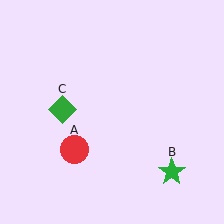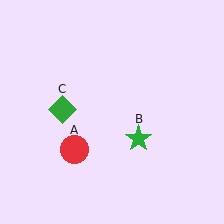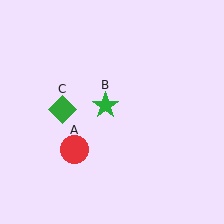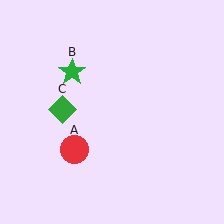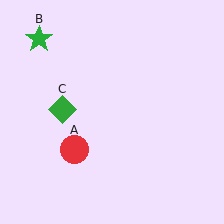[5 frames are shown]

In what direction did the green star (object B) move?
The green star (object B) moved up and to the left.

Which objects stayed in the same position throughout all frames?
Red circle (object A) and green diamond (object C) remained stationary.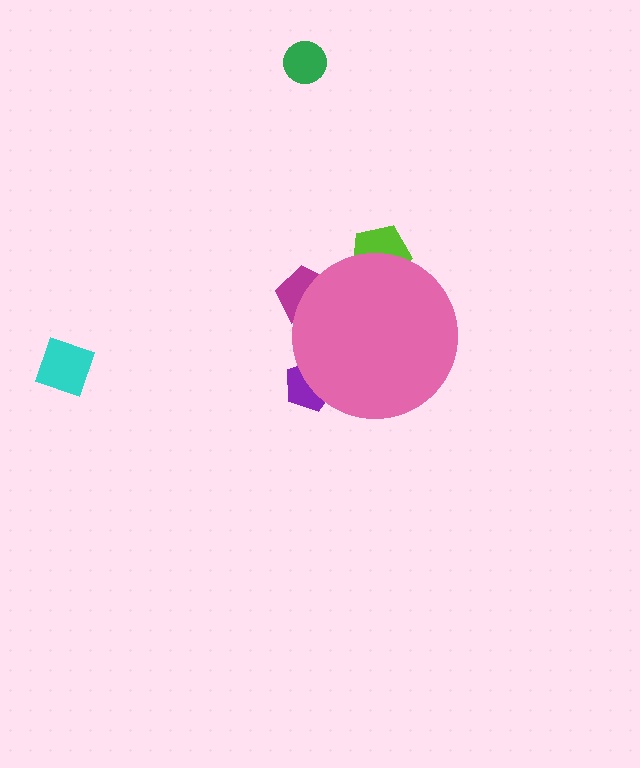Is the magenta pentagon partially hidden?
Yes, the magenta pentagon is partially hidden behind the pink circle.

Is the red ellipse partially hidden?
Yes, the red ellipse is partially hidden behind the pink circle.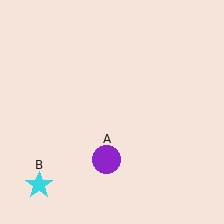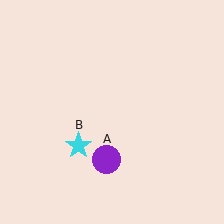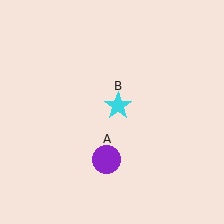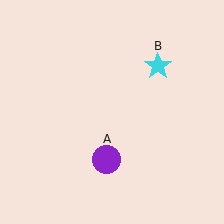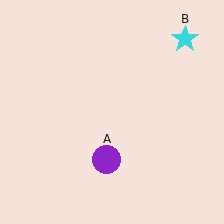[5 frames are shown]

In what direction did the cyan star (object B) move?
The cyan star (object B) moved up and to the right.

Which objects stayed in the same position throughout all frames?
Purple circle (object A) remained stationary.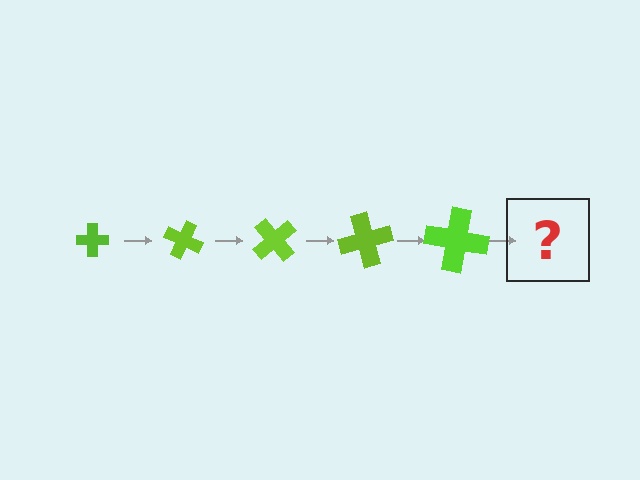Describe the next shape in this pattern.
It should be a cross, larger than the previous one and rotated 125 degrees from the start.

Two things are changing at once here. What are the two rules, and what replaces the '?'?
The two rules are that the cross grows larger each step and it rotates 25 degrees each step. The '?' should be a cross, larger than the previous one and rotated 125 degrees from the start.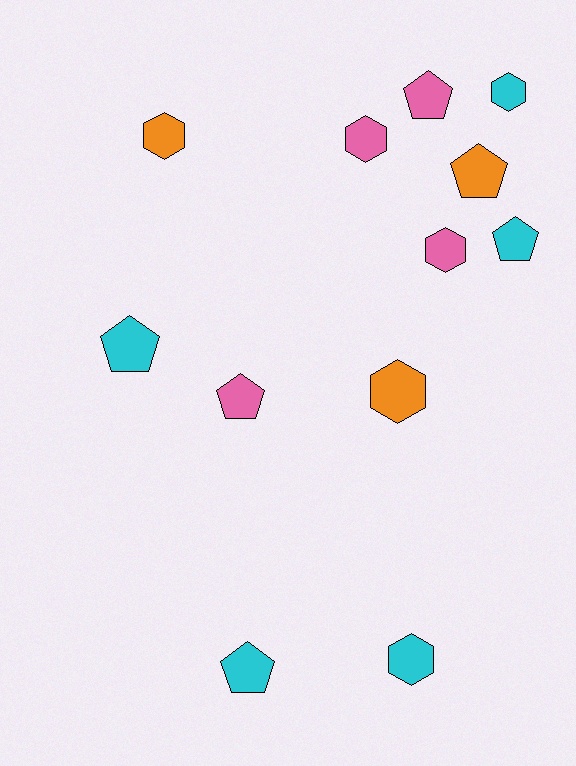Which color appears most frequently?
Cyan, with 5 objects.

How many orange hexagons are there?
There are 2 orange hexagons.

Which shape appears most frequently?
Pentagon, with 6 objects.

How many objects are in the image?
There are 12 objects.